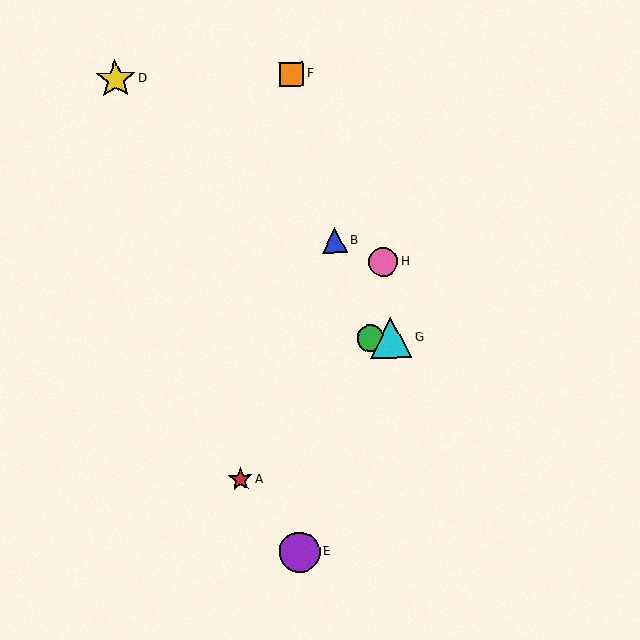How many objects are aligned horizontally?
2 objects (C, G) are aligned horizontally.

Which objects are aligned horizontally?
Objects C, G are aligned horizontally.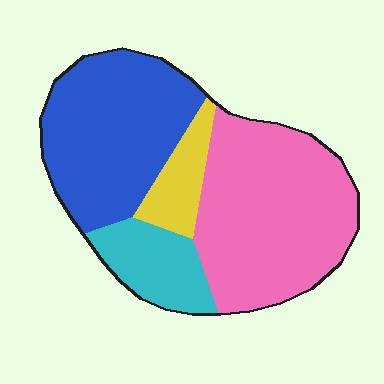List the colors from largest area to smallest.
From largest to smallest: pink, blue, cyan, yellow.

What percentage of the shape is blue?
Blue takes up about one third (1/3) of the shape.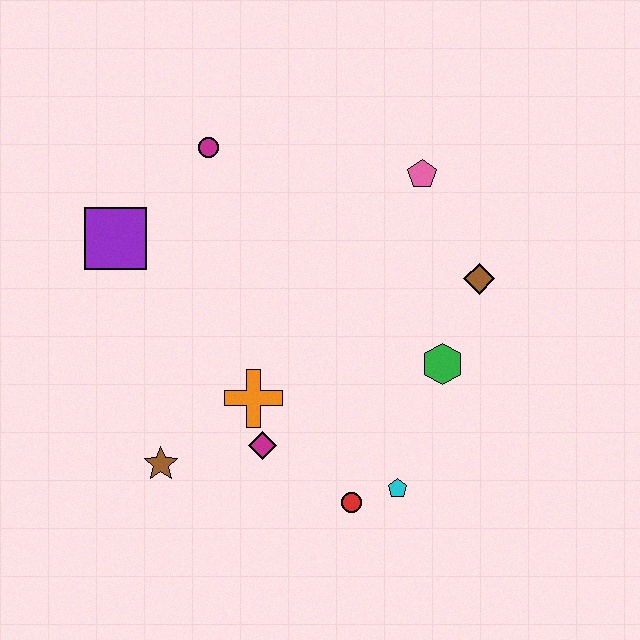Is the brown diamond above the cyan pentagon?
Yes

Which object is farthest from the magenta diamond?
The pink pentagon is farthest from the magenta diamond.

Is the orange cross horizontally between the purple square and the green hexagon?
Yes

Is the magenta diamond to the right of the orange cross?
Yes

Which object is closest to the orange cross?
The magenta diamond is closest to the orange cross.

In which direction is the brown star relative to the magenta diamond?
The brown star is to the left of the magenta diamond.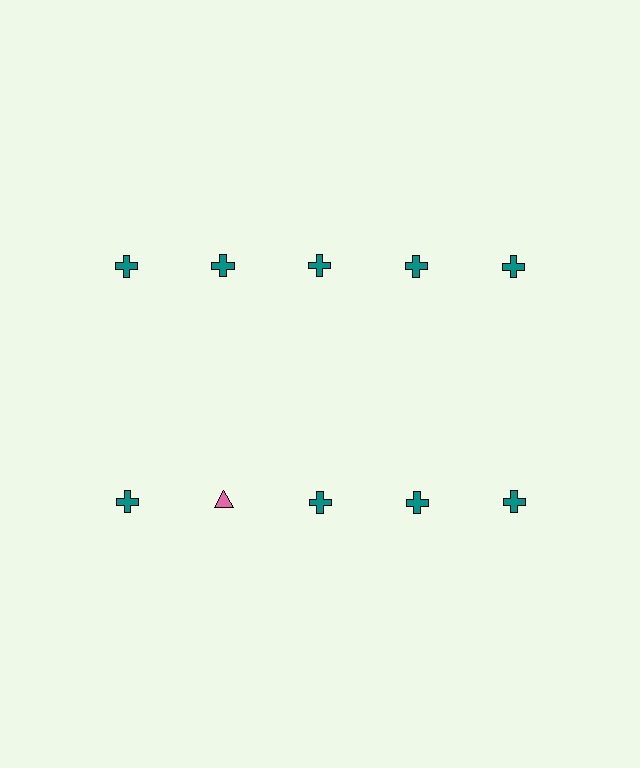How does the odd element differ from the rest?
It differs in both color (pink instead of teal) and shape (triangle instead of cross).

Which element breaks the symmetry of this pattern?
The pink triangle in the second row, second from left column breaks the symmetry. All other shapes are teal crosses.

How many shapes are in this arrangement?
There are 10 shapes arranged in a grid pattern.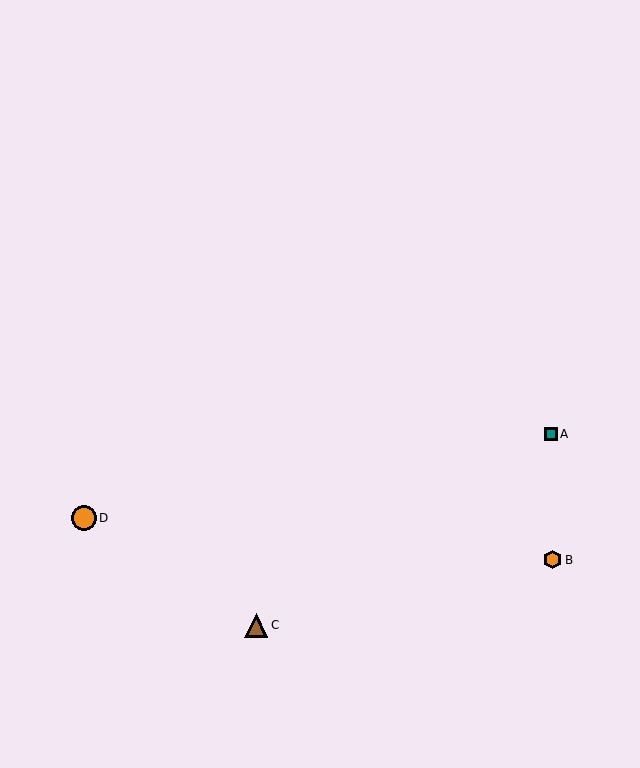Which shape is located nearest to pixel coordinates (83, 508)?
The orange circle (labeled D) at (84, 518) is nearest to that location.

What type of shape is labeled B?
Shape B is an orange hexagon.